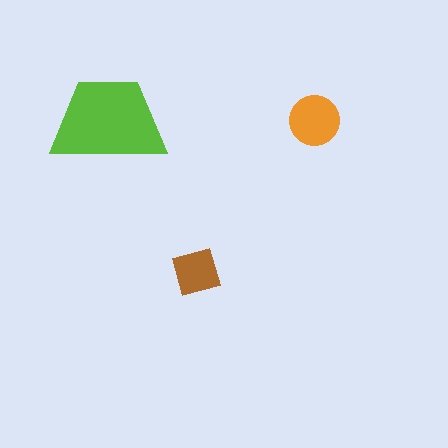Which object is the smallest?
The brown diamond.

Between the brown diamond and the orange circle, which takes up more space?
The orange circle.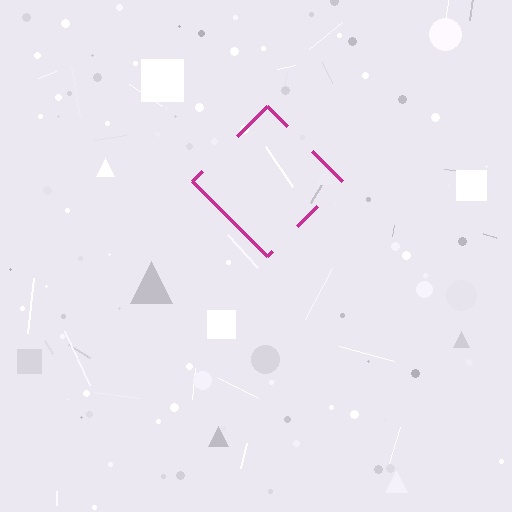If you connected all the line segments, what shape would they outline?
They would outline a diamond.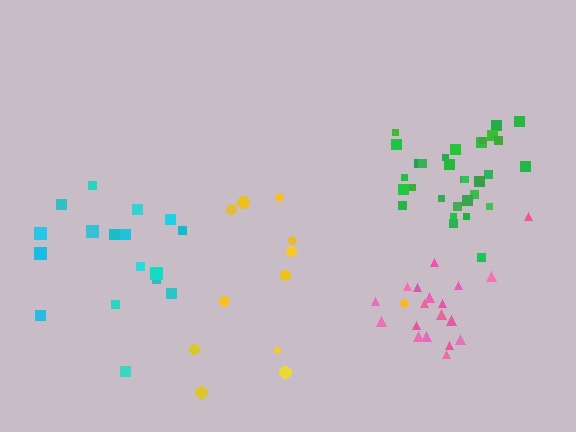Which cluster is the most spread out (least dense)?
Yellow.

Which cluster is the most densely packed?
Green.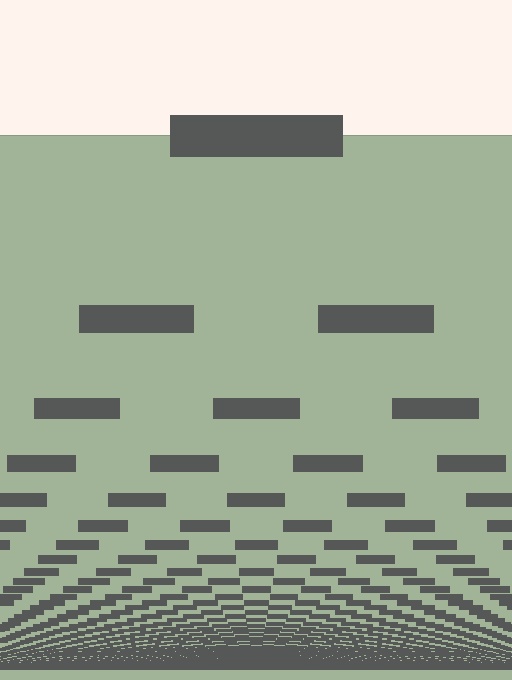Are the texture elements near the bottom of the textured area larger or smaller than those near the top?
Smaller. The gradient is inverted — elements near the bottom are smaller and denser.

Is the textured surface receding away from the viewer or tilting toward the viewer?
The surface appears to tilt toward the viewer. Texture elements get larger and sparser toward the top.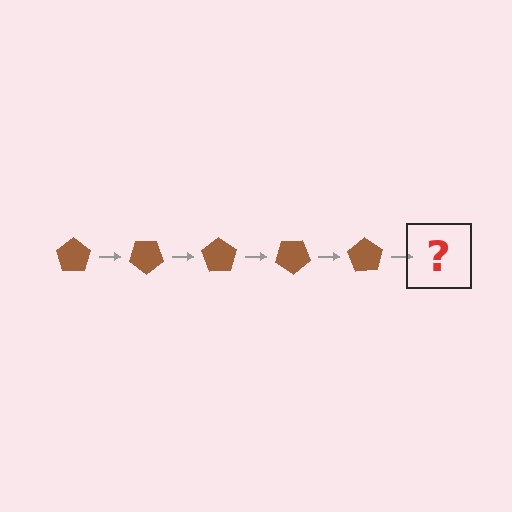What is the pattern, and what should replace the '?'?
The pattern is that the pentagon rotates 35 degrees each step. The '?' should be a brown pentagon rotated 175 degrees.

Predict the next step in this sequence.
The next step is a brown pentagon rotated 175 degrees.